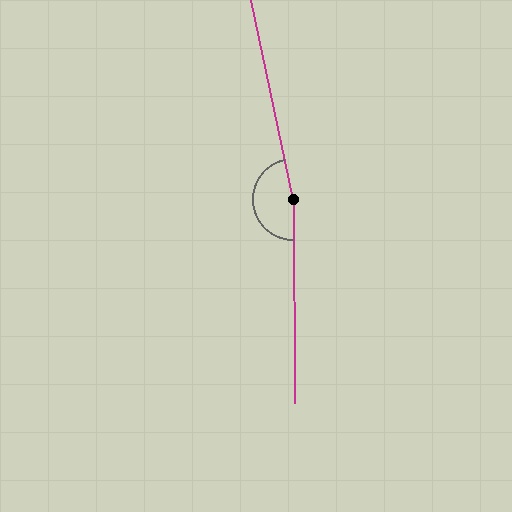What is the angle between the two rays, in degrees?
Approximately 168 degrees.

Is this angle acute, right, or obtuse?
It is obtuse.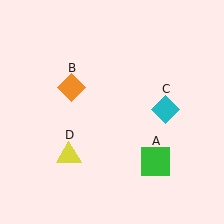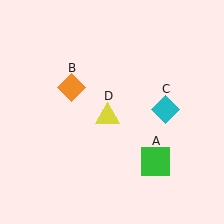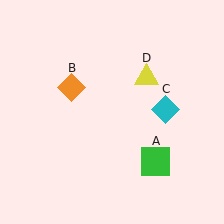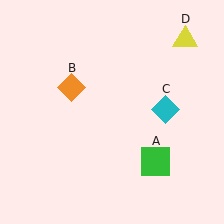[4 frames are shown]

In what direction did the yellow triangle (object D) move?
The yellow triangle (object D) moved up and to the right.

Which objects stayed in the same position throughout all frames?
Green square (object A) and orange diamond (object B) and cyan diamond (object C) remained stationary.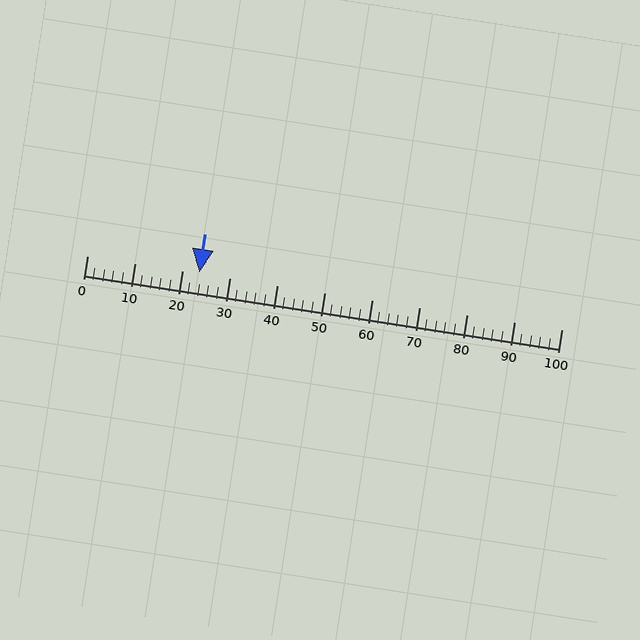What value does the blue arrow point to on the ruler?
The blue arrow points to approximately 24.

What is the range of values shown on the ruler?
The ruler shows values from 0 to 100.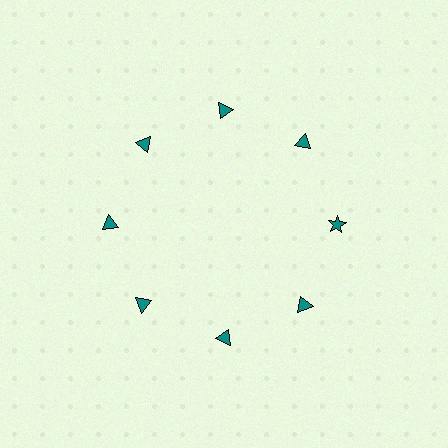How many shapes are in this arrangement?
There are 8 shapes arranged in a ring pattern.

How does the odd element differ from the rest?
It has a different shape: star instead of triangle.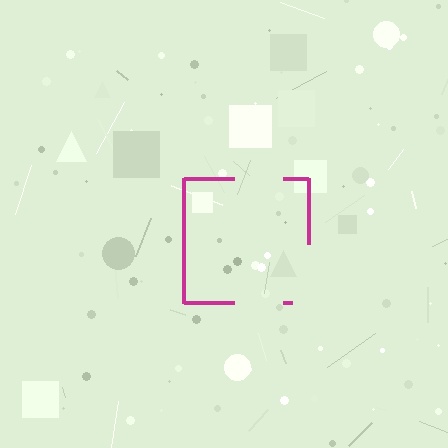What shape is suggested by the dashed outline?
The dashed outline suggests a square.